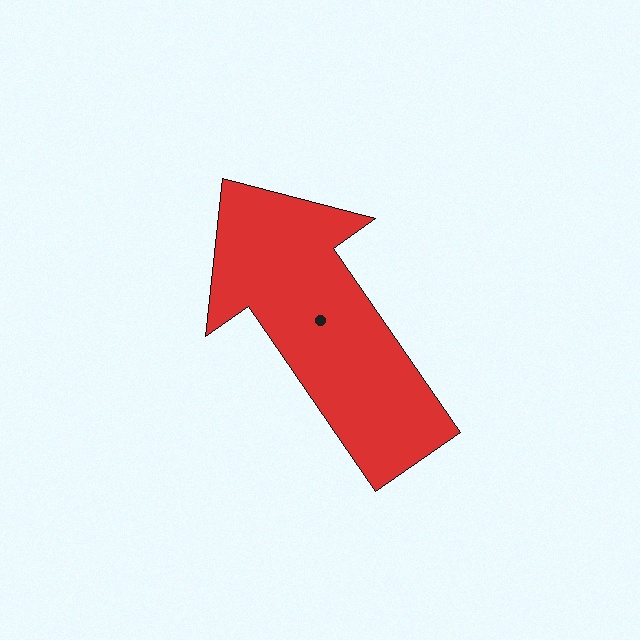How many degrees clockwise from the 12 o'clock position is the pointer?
Approximately 325 degrees.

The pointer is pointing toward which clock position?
Roughly 11 o'clock.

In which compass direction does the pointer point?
Northwest.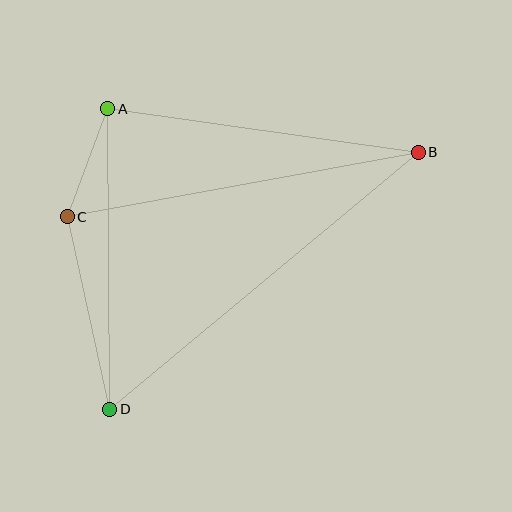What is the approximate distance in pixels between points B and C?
The distance between B and C is approximately 357 pixels.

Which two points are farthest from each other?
Points B and D are farthest from each other.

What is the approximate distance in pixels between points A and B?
The distance between A and B is approximately 314 pixels.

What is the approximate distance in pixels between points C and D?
The distance between C and D is approximately 197 pixels.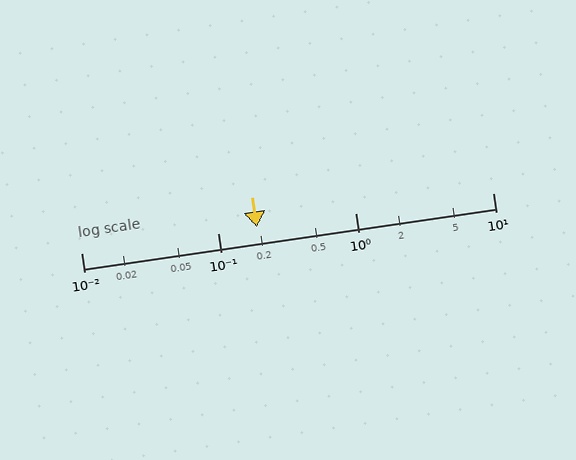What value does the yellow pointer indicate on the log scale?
The pointer indicates approximately 0.19.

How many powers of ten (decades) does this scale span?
The scale spans 3 decades, from 0.01 to 10.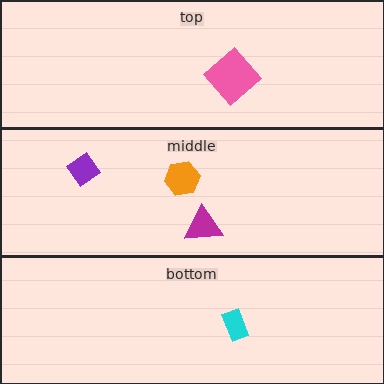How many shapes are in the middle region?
3.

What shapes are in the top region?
The pink diamond.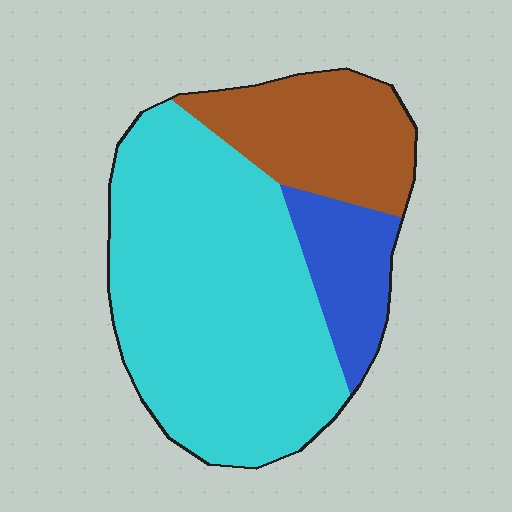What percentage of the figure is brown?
Brown covers about 25% of the figure.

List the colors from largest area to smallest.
From largest to smallest: cyan, brown, blue.